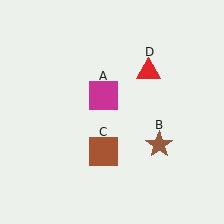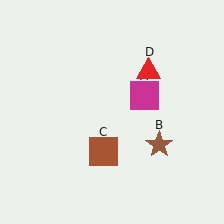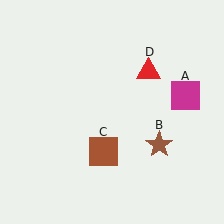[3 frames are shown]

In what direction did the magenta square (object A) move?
The magenta square (object A) moved right.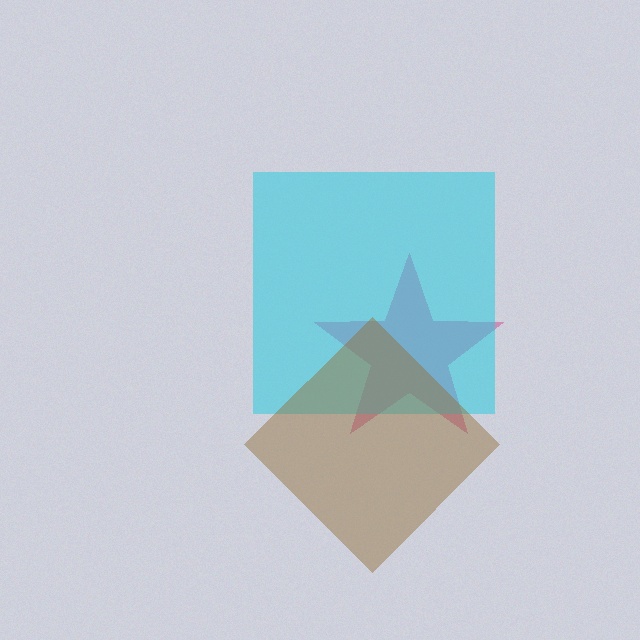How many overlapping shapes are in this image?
There are 3 overlapping shapes in the image.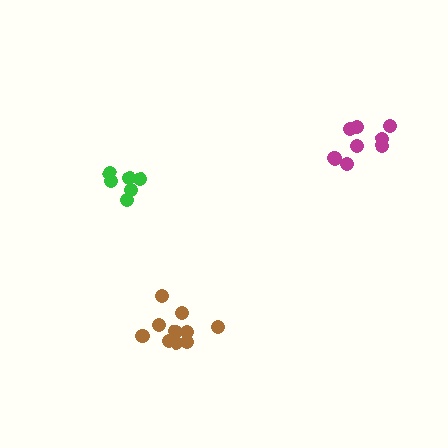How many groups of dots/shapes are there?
There are 3 groups.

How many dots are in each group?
Group 1: 10 dots, Group 2: 6 dots, Group 3: 9 dots (25 total).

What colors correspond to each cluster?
The clusters are colored: brown, green, magenta.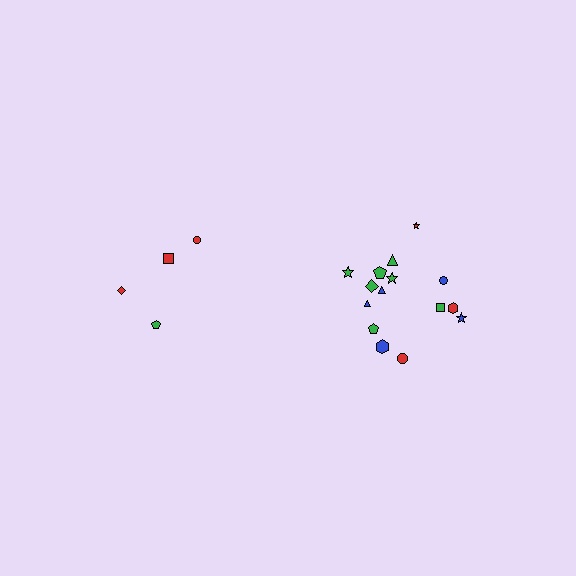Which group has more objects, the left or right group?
The right group.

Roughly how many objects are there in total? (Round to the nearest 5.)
Roughly 20 objects in total.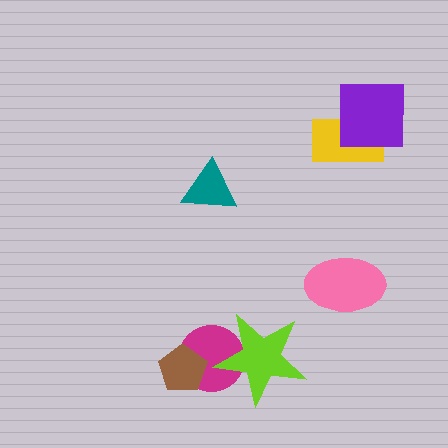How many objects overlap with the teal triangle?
0 objects overlap with the teal triangle.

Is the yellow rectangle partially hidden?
Yes, it is partially covered by another shape.